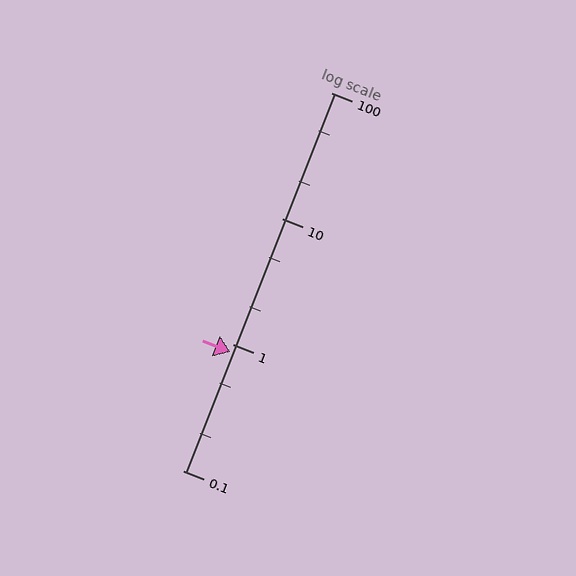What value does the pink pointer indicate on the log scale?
The pointer indicates approximately 0.88.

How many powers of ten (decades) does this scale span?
The scale spans 3 decades, from 0.1 to 100.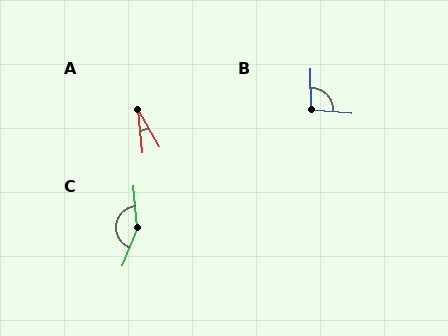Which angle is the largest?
C, at approximately 154 degrees.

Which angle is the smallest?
A, at approximately 24 degrees.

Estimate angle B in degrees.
Approximately 96 degrees.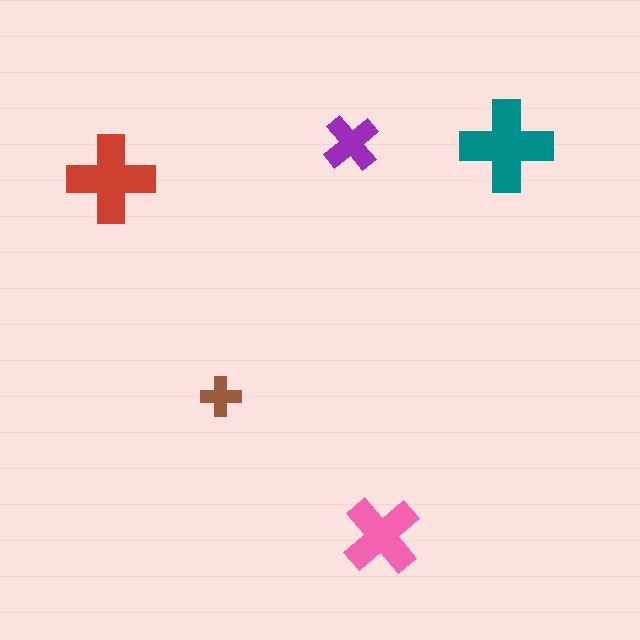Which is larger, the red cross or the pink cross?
The red one.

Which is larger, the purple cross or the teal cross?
The teal one.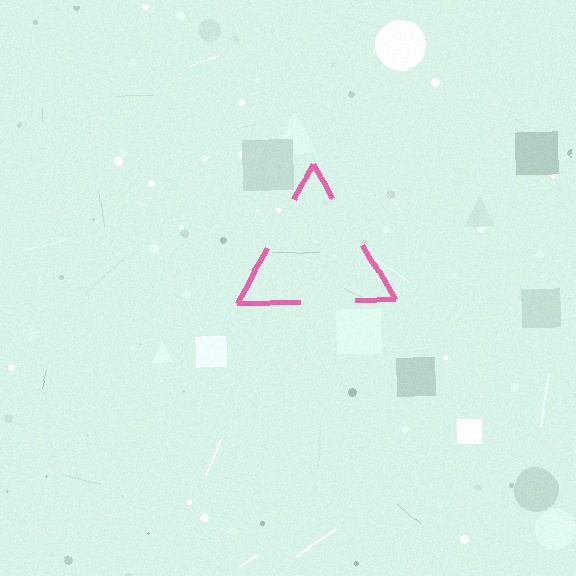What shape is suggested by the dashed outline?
The dashed outline suggests a triangle.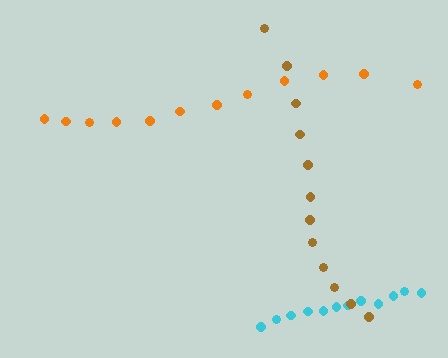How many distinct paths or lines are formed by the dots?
There are 3 distinct paths.